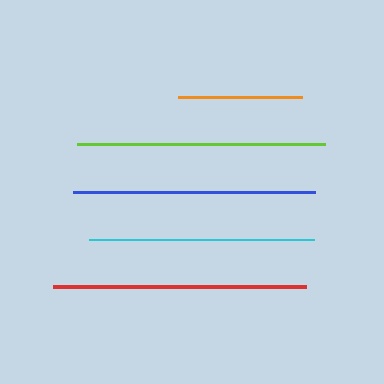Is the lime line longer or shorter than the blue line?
The lime line is longer than the blue line.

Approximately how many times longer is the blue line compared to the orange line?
The blue line is approximately 2.0 times the length of the orange line.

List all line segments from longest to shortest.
From longest to shortest: red, lime, blue, cyan, orange.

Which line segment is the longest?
The red line is the longest at approximately 253 pixels.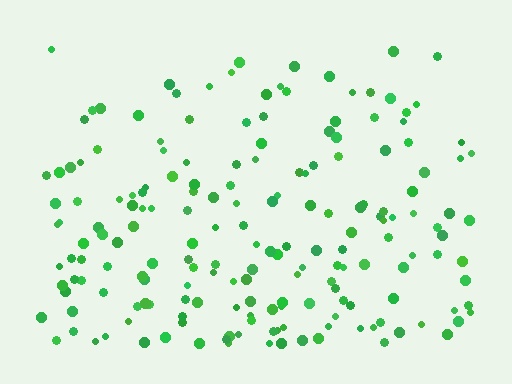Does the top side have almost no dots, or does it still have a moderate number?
Still a moderate number, just noticeably fewer than the bottom.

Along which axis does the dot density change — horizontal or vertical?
Vertical.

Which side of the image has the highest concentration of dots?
The bottom.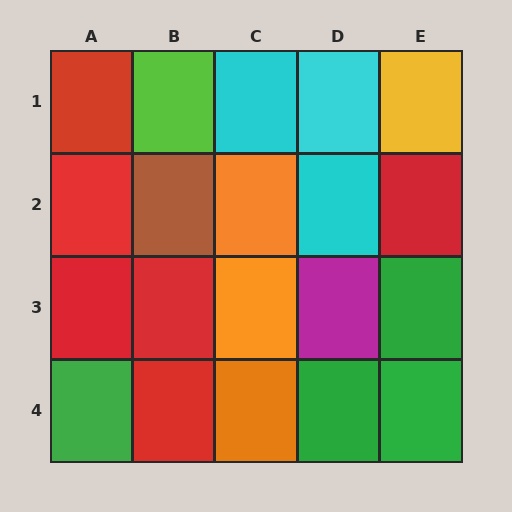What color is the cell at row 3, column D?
Magenta.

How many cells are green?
4 cells are green.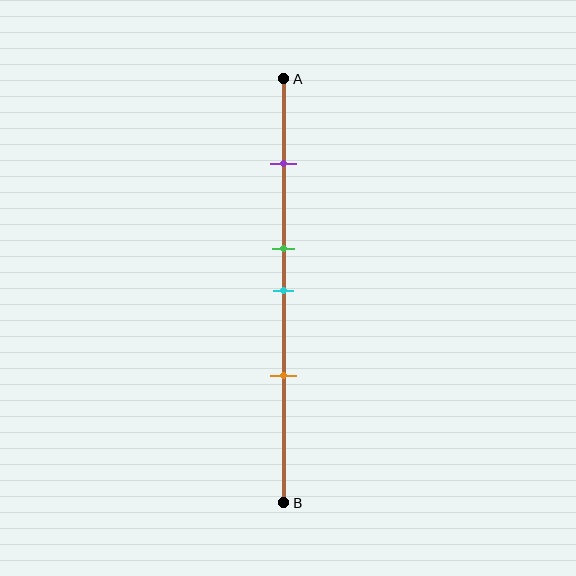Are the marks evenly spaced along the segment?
No, the marks are not evenly spaced.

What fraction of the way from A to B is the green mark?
The green mark is approximately 40% (0.4) of the way from A to B.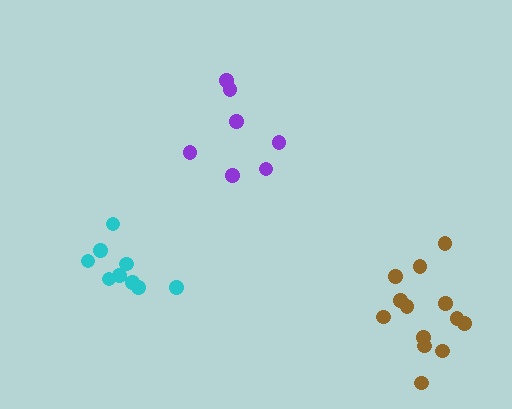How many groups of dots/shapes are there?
There are 3 groups.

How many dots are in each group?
Group 1: 9 dots, Group 2: 13 dots, Group 3: 7 dots (29 total).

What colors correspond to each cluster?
The clusters are colored: cyan, brown, purple.